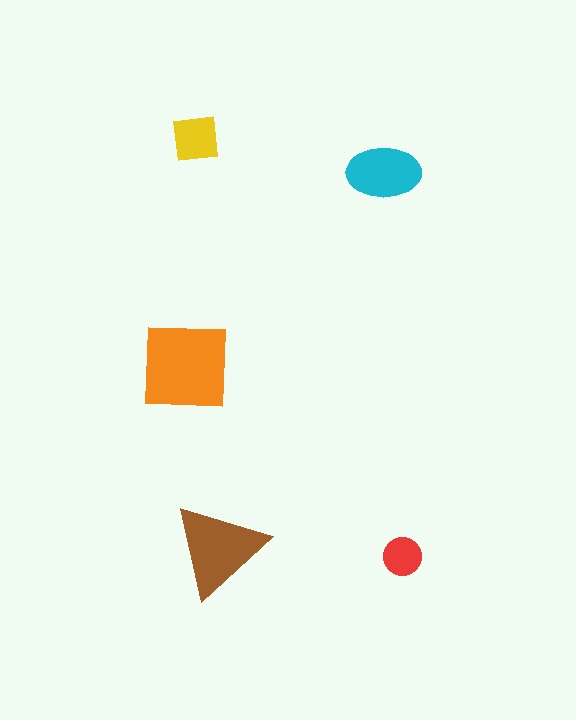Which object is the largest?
The orange square.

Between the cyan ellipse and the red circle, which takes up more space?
The cyan ellipse.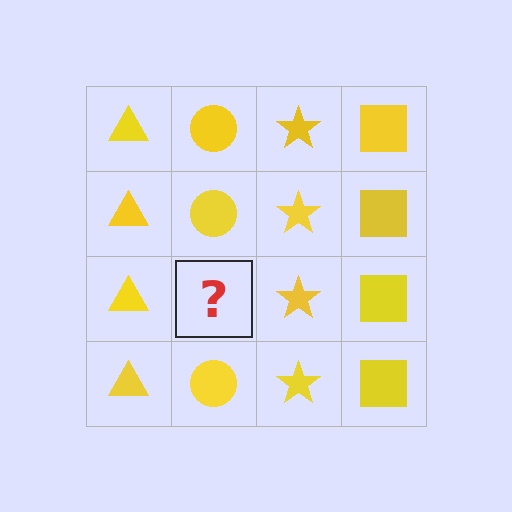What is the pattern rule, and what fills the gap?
The rule is that each column has a consistent shape. The gap should be filled with a yellow circle.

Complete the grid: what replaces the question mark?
The question mark should be replaced with a yellow circle.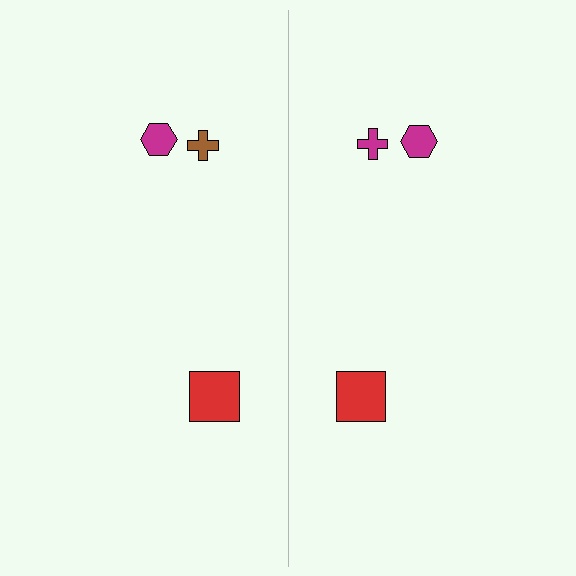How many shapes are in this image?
There are 6 shapes in this image.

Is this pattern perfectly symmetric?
No, the pattern is not perfectly symmetric. The magenta cross on the right side breaks the symmetry — its mirror counterpart is brown.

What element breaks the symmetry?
The magenta cross on the right side breaks the symmetry — its mirror counterpart is brown.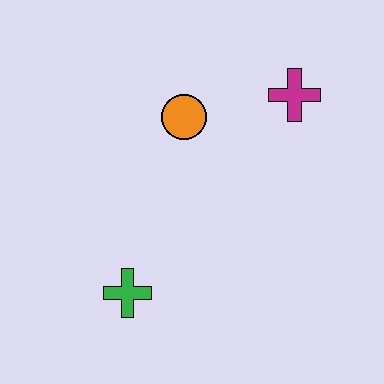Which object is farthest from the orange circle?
The green cross is farthest from the orange circle.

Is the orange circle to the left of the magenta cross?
Yes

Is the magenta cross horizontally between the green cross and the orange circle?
No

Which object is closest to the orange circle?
The magenta cross is closest to the orange circle.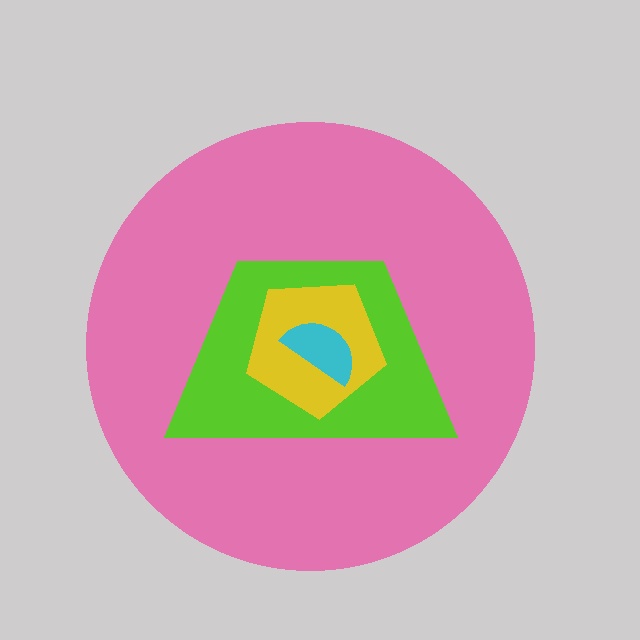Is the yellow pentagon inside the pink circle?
Yes.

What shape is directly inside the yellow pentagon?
The cyan semicircle.